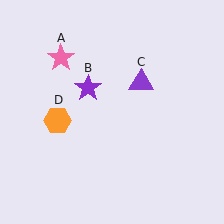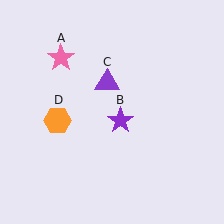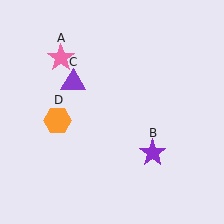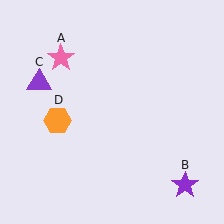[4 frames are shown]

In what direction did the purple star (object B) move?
The purple star (object B) moved down and to the right.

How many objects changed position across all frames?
2 objects changed position: purple star (object B), purple triangle (object C).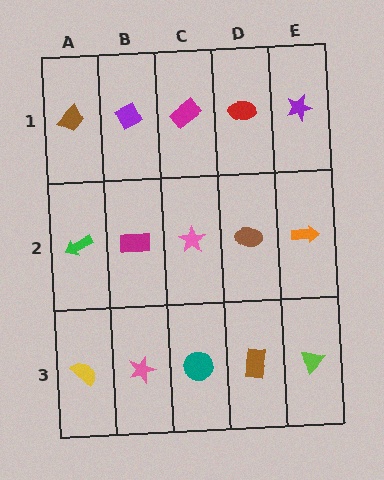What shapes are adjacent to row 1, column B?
A magenta rectangle (row 2, column B), a brown trapezoid (row 1, column A), a magenta rectangle (row 1, column C).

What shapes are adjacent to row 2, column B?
A purple diamond (row 1, column B), a pink star (row 3, column B), a green arrow (row 2, column A), a pink star (row 2, column C).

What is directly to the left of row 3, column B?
A yellow semicircle.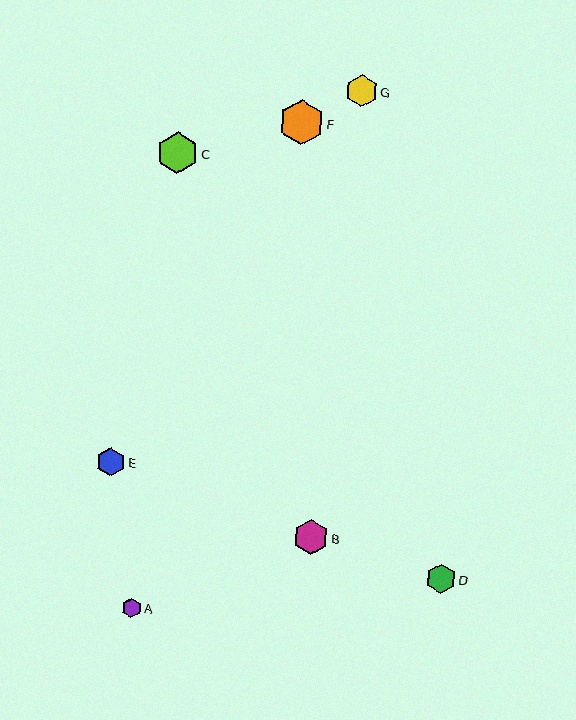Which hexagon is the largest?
Hexagon F is the largest with a size of approximately 45 pixels.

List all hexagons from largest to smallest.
From largest to smallest: F, C, B, G, D, E, A.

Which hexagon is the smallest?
Hexagon A is the smallest with a size of approximately 19 pixels.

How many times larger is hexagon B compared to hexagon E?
Hexagon B is approximately 1.3 times the size of hexagon E.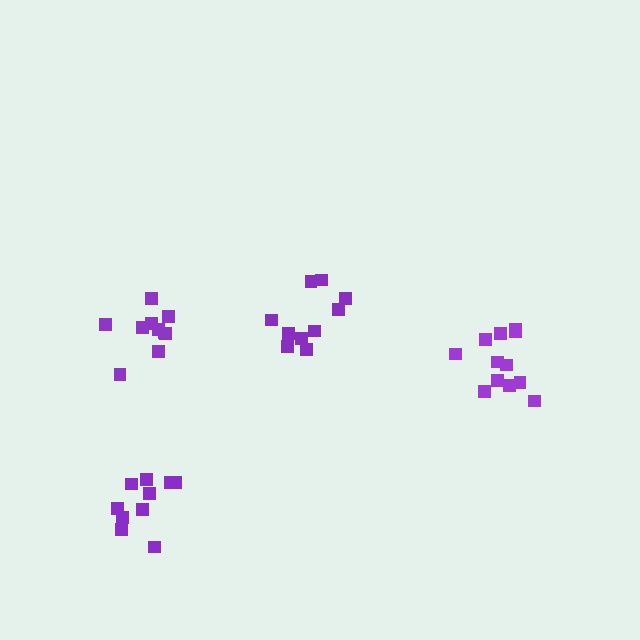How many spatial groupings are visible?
There are 4 spatial groupings.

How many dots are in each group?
Group 1: 12 dots, Group 2: 10 dots, Group 3: 10 dots, Group 4: 10 dots (42 total).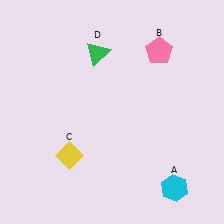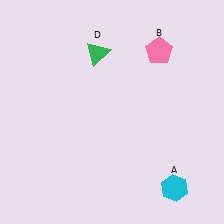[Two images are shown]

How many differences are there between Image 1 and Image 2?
There is 1 difference between the two images.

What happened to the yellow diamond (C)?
The yellow diamond (C) was removed in Image 2. It was in the bottom-left area of Image 1.